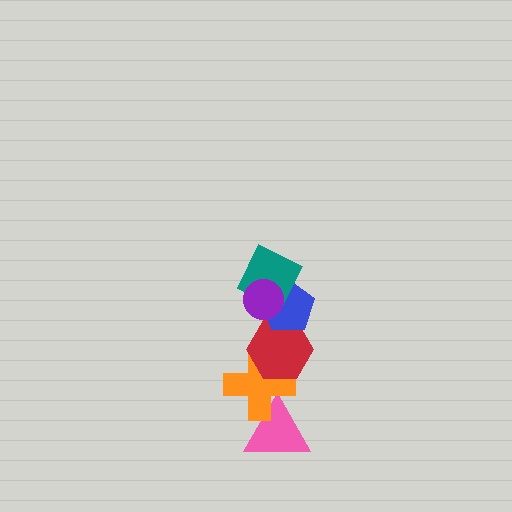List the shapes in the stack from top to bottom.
From top to bottom: the purple circle, the teal square, the blue pentagon, the red hexagon, the orange cross, the pink triangle.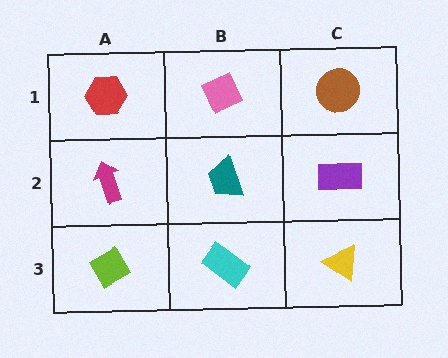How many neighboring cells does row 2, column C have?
3.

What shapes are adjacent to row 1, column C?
A purple rectangle (row 2, column C), a pink diamond (row 1, column B).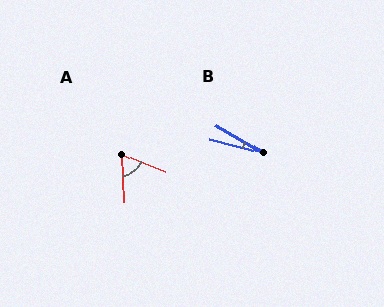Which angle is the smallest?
B, at approximately 16 degrees.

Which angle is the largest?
A, at approximately 66 degrees.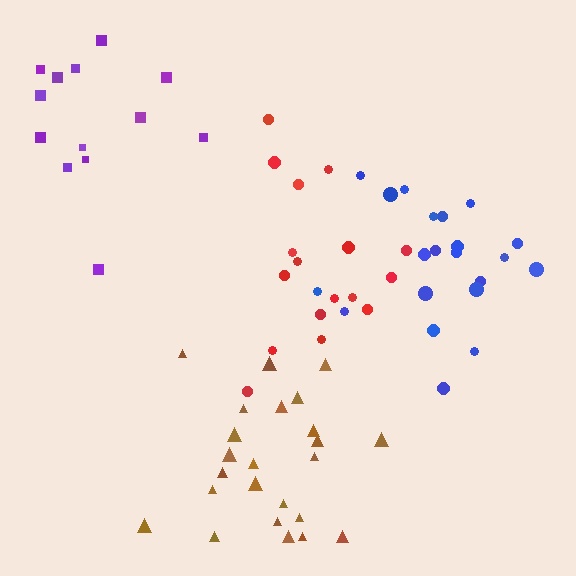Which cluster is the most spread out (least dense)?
Purple.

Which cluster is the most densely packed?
Blue.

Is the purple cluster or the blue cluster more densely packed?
Blue.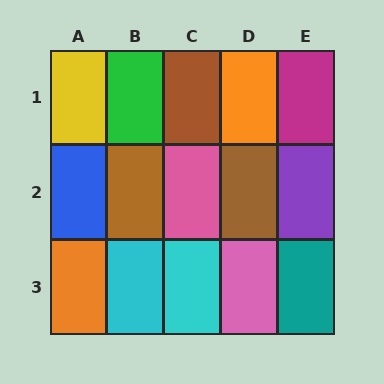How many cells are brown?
3 cells are brown.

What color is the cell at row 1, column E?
Magenta.